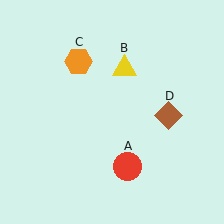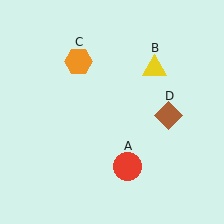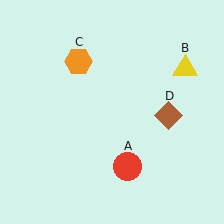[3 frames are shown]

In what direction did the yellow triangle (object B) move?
The yellow triangle (object B) moved right.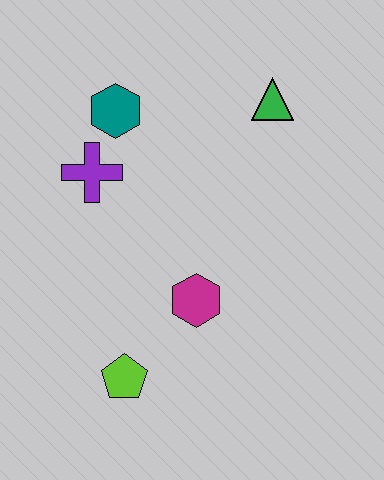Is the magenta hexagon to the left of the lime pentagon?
No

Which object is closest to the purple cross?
The teal hexagon is closest to the purple cross.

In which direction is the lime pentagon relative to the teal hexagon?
The lime pentagon is below the teal hexagon.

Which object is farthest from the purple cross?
The lime pentagon is farthest from the purple cross.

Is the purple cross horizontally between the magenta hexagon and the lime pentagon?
No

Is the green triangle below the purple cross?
No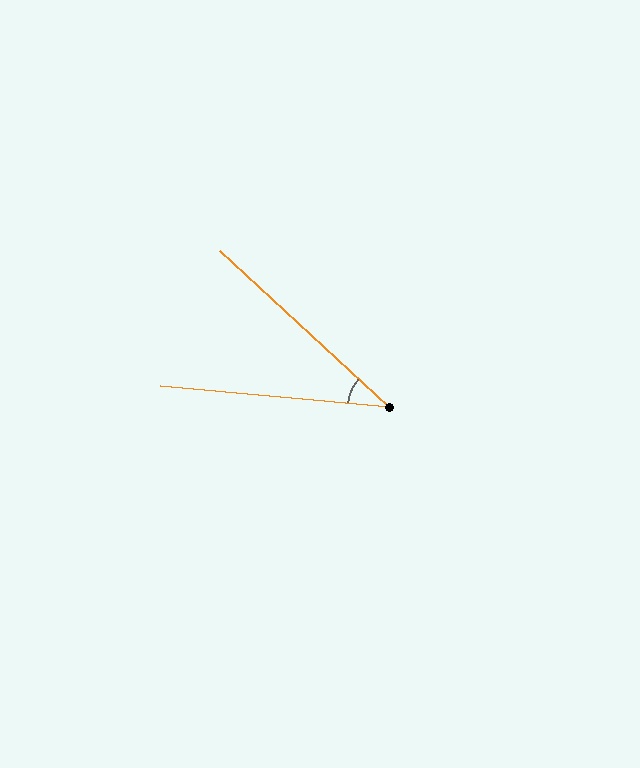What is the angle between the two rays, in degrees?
Approximately 38 degrees.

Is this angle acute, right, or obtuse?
It is acute.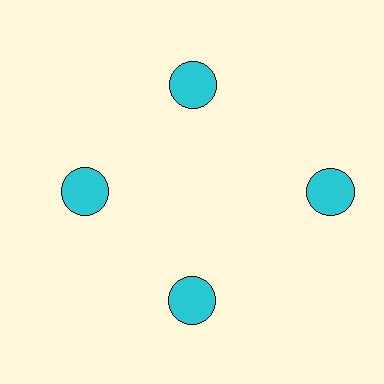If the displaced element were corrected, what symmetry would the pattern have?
It would have 4-fold rotational symmetry — the pattern would map onto itself every 90 degrees.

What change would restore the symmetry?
The symmetry would be restored by moving it inward, back onto the ring so that all 4 circles sit at equal angles and equal distance from the center.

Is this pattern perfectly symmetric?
No. The 4 cyan circles are arranged in a ring, but one element near the 3 o'clock position is pushed outward from the center, breaking the 4-fold rotational symmetry.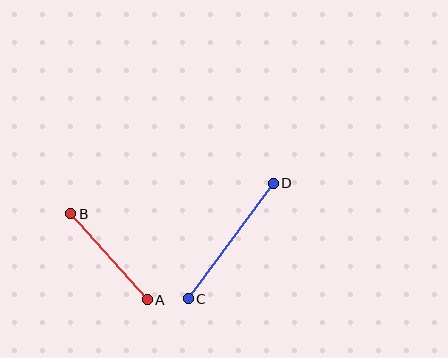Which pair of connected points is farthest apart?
Points C and D are farthest apart.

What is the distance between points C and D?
The distance is approximately 143 pixels.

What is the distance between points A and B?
The distance is approximately 115 pixels.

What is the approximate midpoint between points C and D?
The midpoint is at approximately (231, 241) pixels.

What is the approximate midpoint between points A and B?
The midpoint is at approximately (109, 257) pixels.